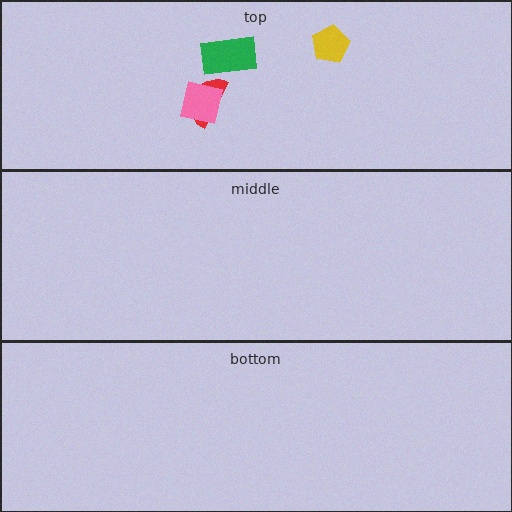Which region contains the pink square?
The top region.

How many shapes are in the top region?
4.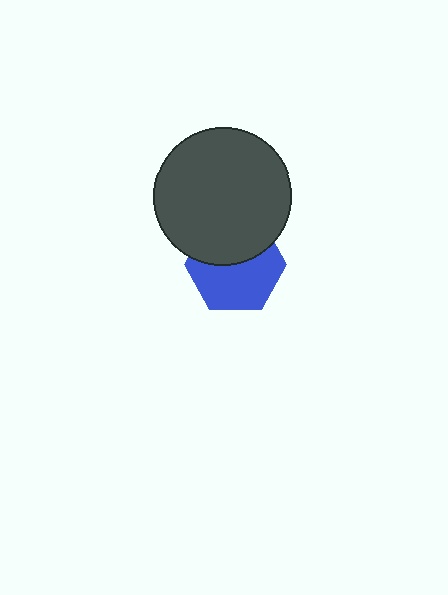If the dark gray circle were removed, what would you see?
You would see the complete blue hexagon.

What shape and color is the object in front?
The object in front is a dark gray circle.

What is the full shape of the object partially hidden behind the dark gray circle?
The partially hidden object is a blue hexagon.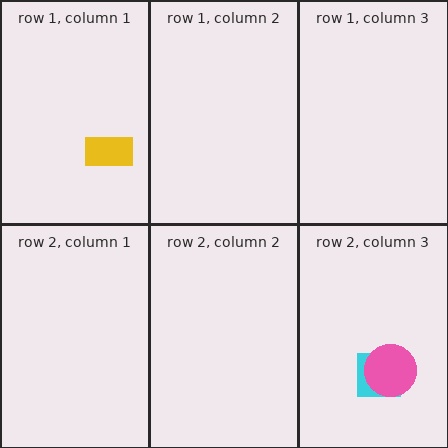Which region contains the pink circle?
The row 2, column 3 region.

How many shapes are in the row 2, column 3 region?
2.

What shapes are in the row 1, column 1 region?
The yellow rectangle.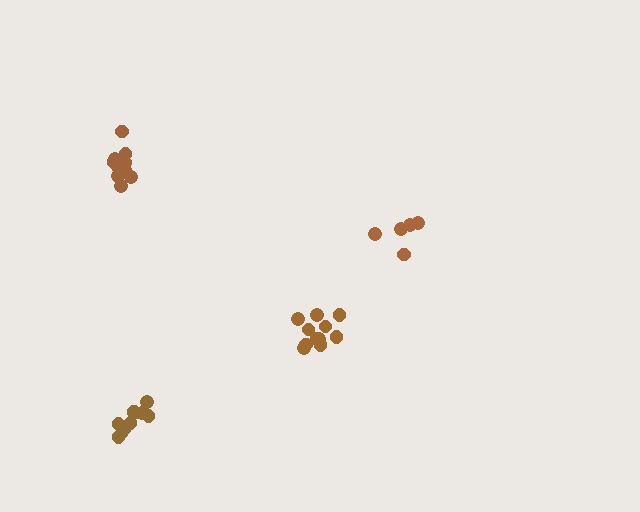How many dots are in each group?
Group 1: 11 dots, Group 2: 5 dots, Group 3: 11 dots, Group 4: 10 dots (37 total).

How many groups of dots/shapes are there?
There are 4 groups.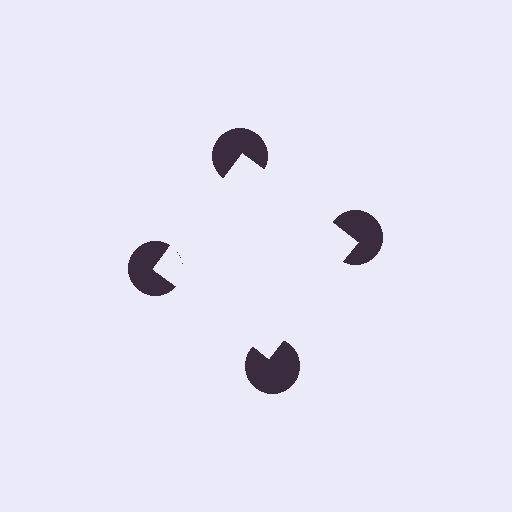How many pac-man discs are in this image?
There are 4 — one at each vertex of the illusory square.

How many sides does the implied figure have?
4 sides.